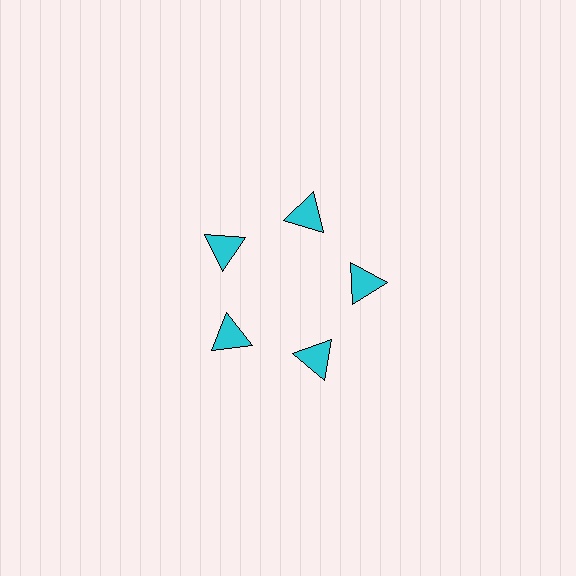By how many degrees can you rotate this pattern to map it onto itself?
The pattern maps onto itself every 72 degrees of rotation.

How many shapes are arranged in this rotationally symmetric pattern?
There are 5 shapes, arranged in 5 groups of 1.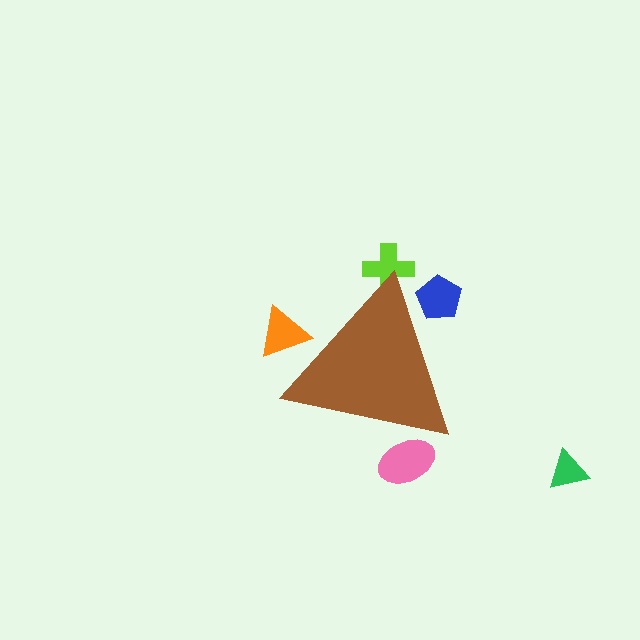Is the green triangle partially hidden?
No, the green triangle is fully visible.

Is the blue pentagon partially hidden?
Yes, the blue pentagon is partially hidden behind the brown triangle.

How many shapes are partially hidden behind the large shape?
4 shapes are partially hidden.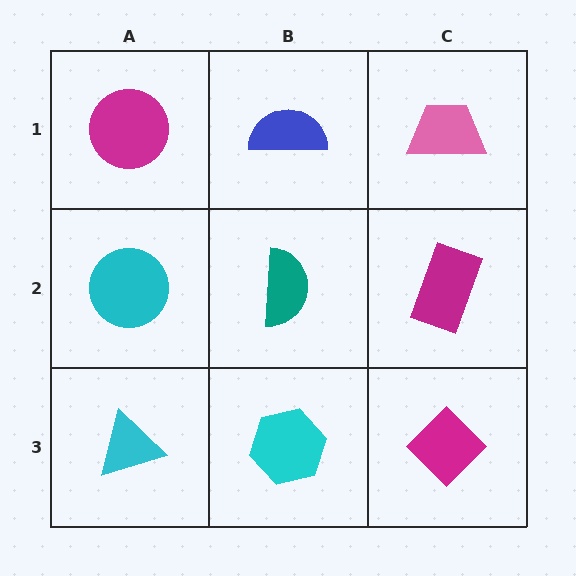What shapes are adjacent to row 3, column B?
A teal semicircle (row 2, column B), a cyan triangle (row 3, column A), a magenta diamond (row 3, column C).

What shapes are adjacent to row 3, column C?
A magenta rectangle (row 2, column C), a cyan hexagon (row 3, column B).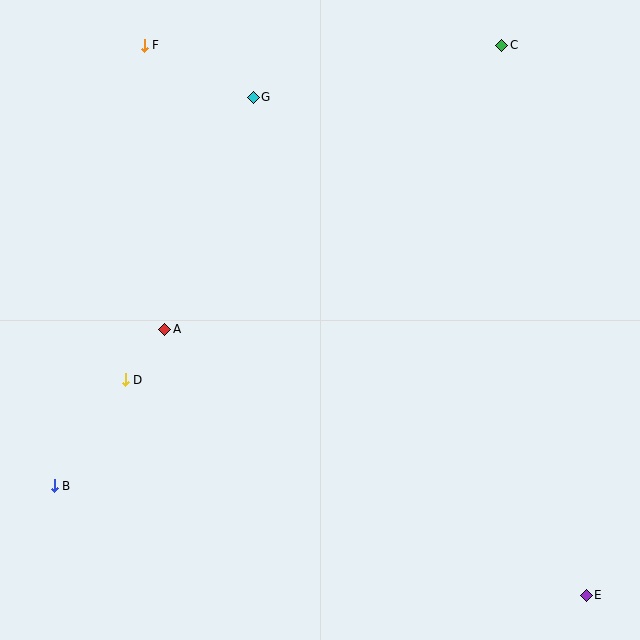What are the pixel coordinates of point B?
Point B is at (54, 486).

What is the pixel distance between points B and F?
The distance between B and F is 449 pixels.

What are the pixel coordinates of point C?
Point C is at (502, 45).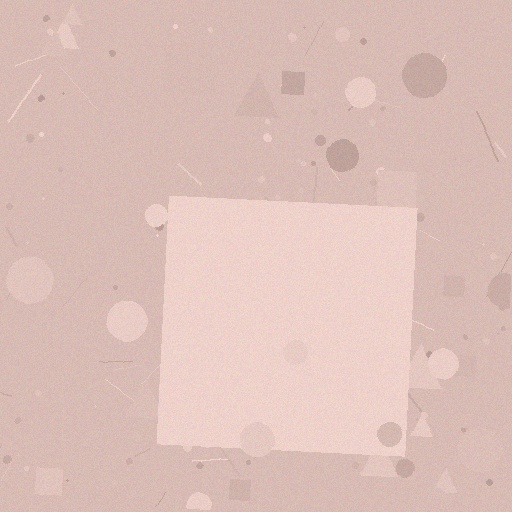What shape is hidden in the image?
A square is hidden in the image.